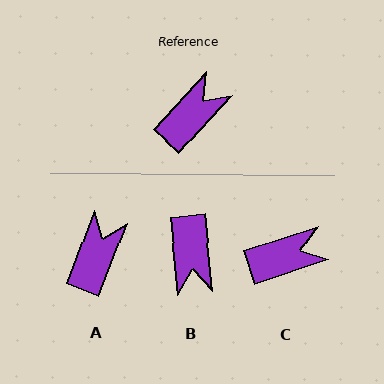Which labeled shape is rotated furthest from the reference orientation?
B, about 131 degrees away.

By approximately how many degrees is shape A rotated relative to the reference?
Approximately 21 degrees counter-clockwise.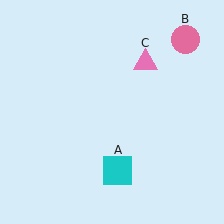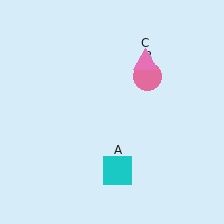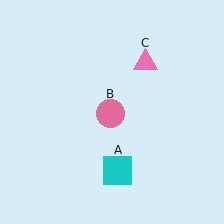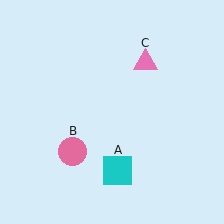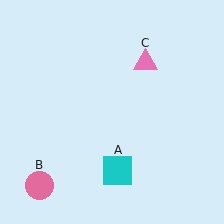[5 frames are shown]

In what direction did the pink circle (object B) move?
The pink circle (object B) moved down and to the left.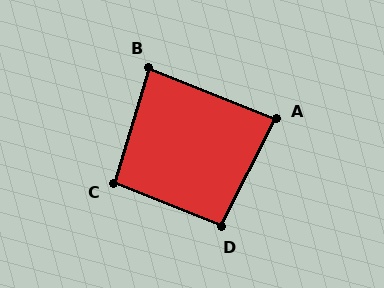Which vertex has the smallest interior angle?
A, at approximately 85 degrees.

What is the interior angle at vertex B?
Approximately 85 degrees (approximately right).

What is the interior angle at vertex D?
Approximately 95 degrees (approximately right).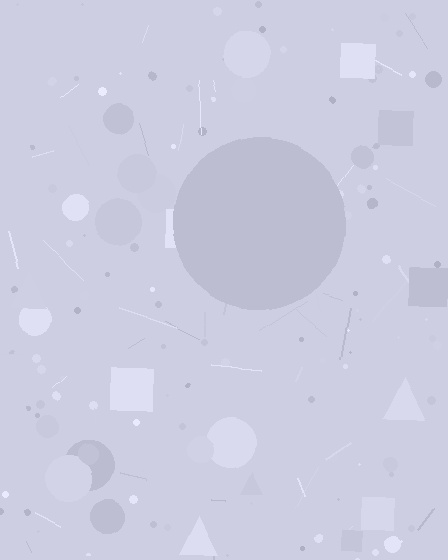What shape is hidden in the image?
A circle is hidden in the image.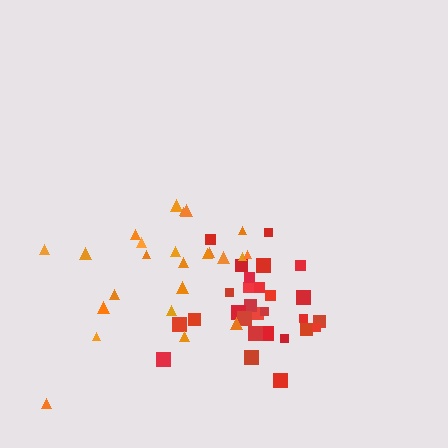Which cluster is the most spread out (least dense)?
Orange.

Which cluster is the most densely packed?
Red.